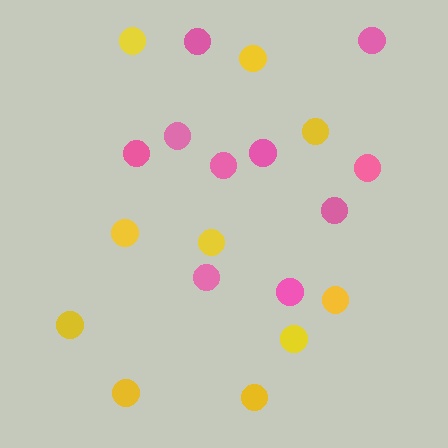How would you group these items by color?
There are 2 groups: one group of pink circles (10) and one group of yellow circles (10).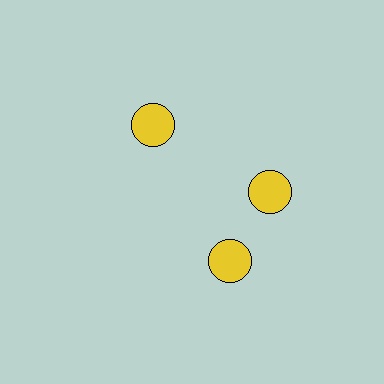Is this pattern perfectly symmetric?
No. The 3 yellow circles are arranged in a ring, but one element near the 7 o'clock position is rotated out of alignment along the ring, breaking the 3-fold rotational symmetry.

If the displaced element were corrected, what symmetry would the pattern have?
It would have 3-fold rotational symmetry — the pattern would map onto itself every 120 degrees.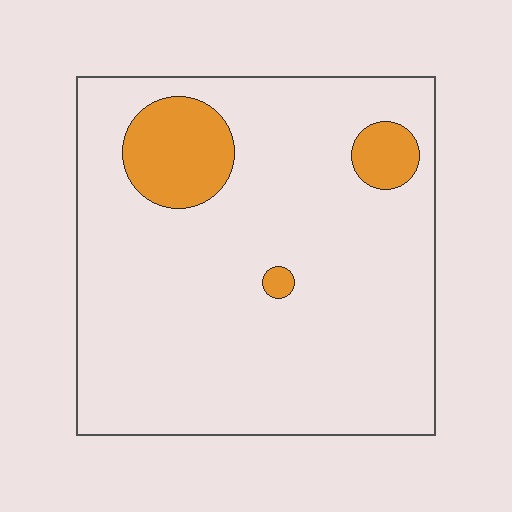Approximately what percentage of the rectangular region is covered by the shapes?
Approximately 10%.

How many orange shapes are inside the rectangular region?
3.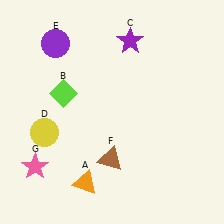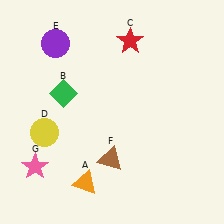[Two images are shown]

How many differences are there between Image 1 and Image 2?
There are 2 differences between the two images.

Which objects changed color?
B changed from lime to green. C changed from purple to red.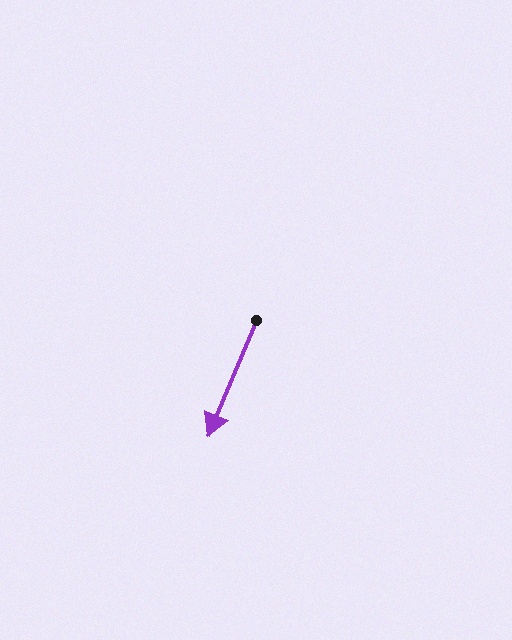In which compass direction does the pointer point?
Southwest.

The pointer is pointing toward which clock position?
Roughly 7 o'clock.